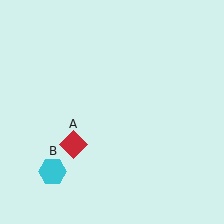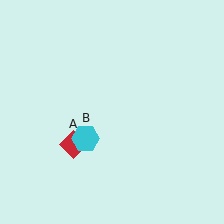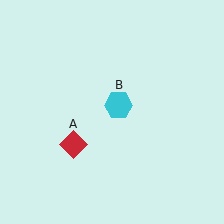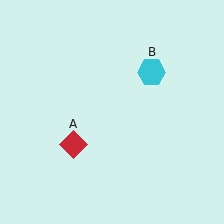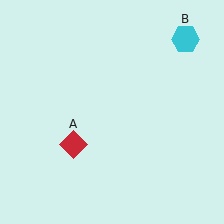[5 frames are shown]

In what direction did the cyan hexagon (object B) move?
The cyan hexagon (object B) moved up and to the right.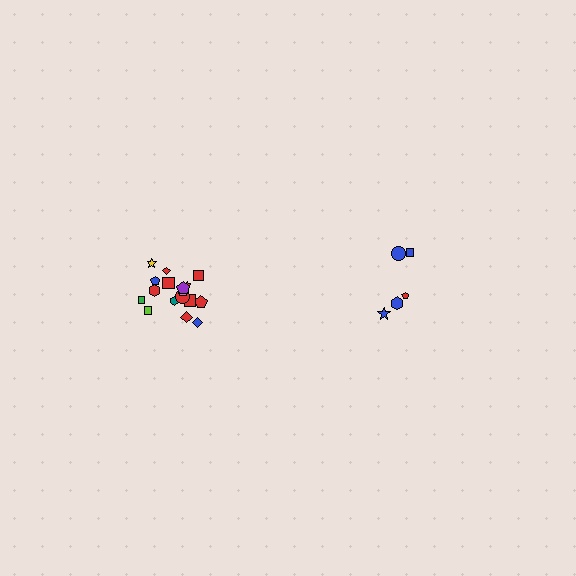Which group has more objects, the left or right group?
The left group.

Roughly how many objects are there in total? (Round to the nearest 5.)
Roughly 25 objects in total.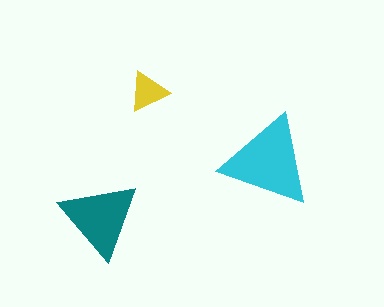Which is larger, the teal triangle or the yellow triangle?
The teal one.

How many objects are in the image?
There are 3 objects in the image.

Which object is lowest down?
The teal triangle is bottommost.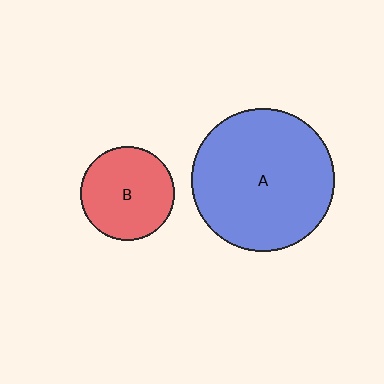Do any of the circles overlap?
No, none of the circles overlap.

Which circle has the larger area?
Circle A (blue).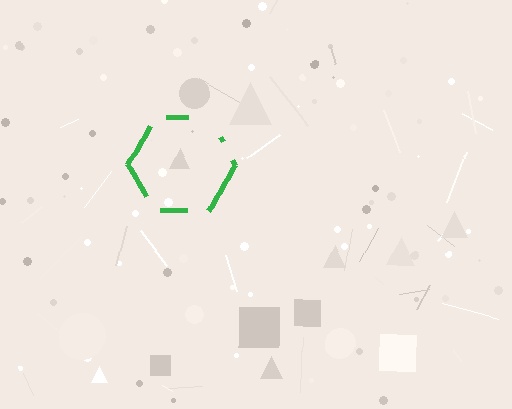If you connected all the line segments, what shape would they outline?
They would outline a hexagon.